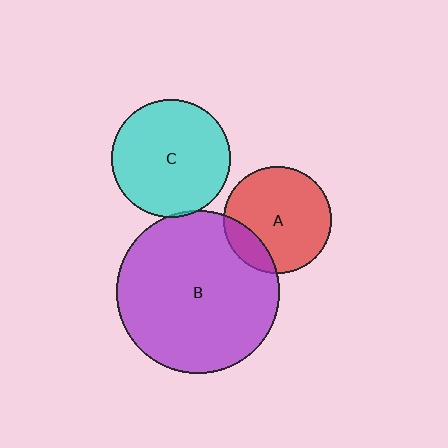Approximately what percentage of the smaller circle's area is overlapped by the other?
Approximately 5%.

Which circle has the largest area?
Circle B (purple).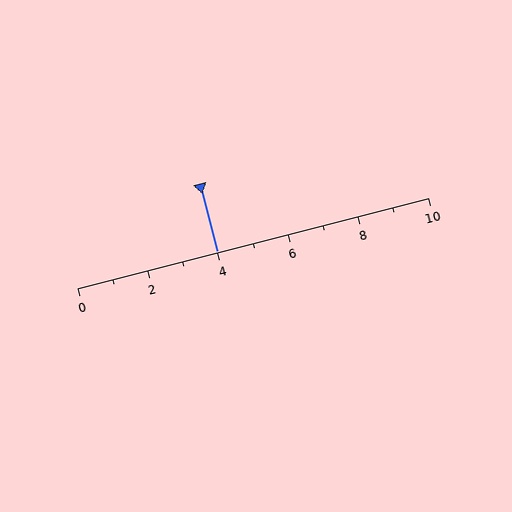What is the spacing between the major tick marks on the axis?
The major ticks are spaced 2 apart.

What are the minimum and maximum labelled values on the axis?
The axis runs from 0 to 10.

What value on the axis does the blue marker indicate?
The marker indicates approximately 4.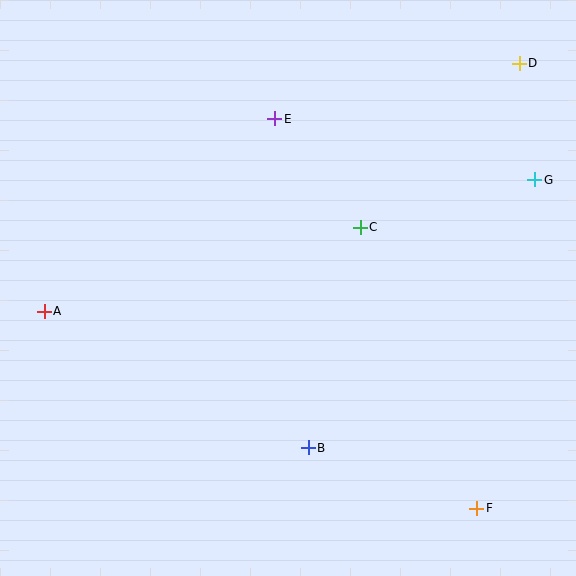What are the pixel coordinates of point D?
Point D is at (519, 63).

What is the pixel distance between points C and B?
The distance between C and B is 226 pixels.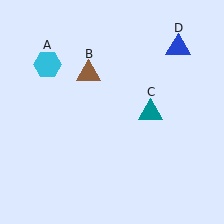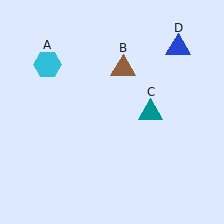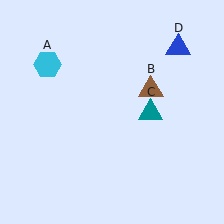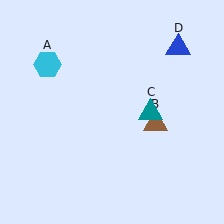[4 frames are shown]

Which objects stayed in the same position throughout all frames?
Cyan hexagon (object A) and teal triangle (object C) and blue triangle (object D) remained stationary.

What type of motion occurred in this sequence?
The brown triangle (object B) rotated clockwise around the center of the scene.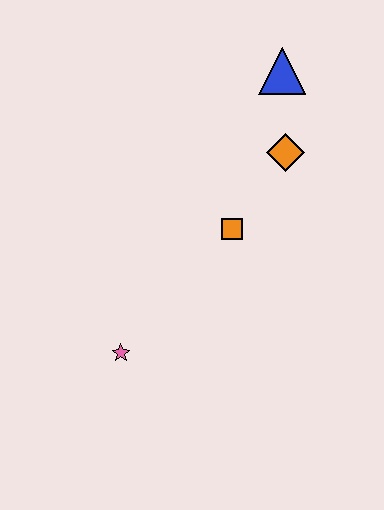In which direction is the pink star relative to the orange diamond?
The pink star is below the orange diamond.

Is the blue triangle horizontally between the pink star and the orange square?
No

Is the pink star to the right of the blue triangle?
No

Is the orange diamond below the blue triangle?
Yes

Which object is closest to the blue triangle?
The orange diamond is closest to the blue triangle.